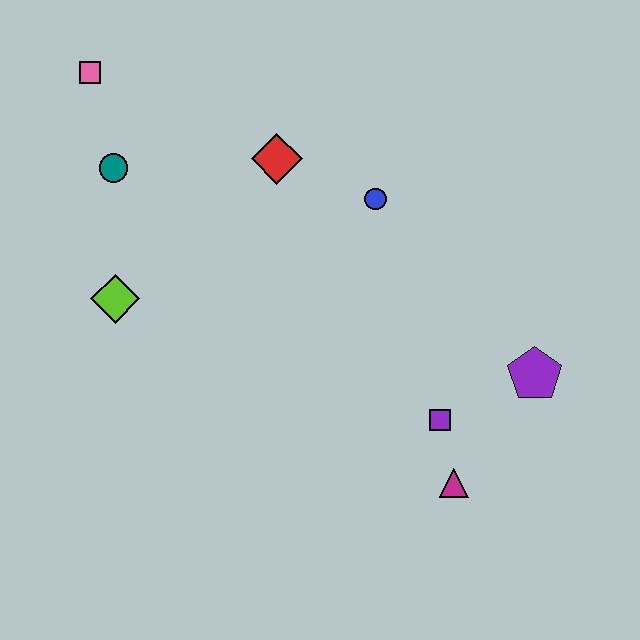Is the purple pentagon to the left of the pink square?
No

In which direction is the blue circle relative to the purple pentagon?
The blue circle is above the purple pentagon.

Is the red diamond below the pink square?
Yes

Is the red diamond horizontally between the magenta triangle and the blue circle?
No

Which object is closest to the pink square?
The teal circle is closest to the pink square.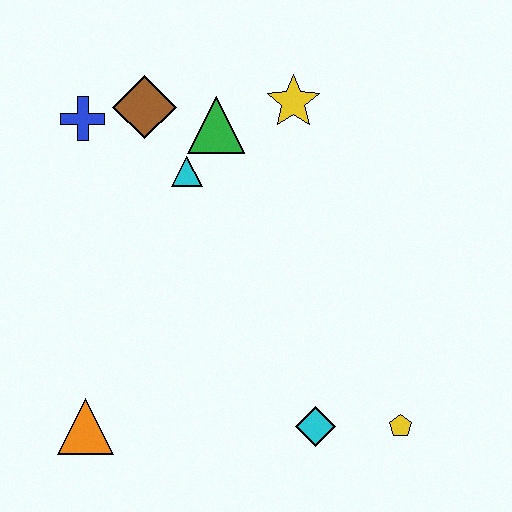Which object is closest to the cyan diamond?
The yellow pentagon is closest to the cyan diamond.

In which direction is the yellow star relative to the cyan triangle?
The yellow star is to the right of the cyan triangle.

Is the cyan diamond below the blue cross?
Yes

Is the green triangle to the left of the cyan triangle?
No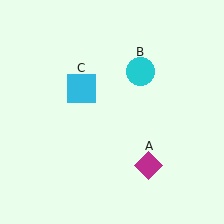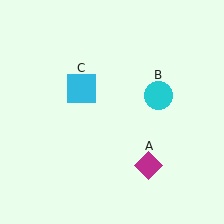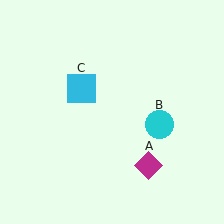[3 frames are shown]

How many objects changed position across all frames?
1 object changed position: cyan circle (object B).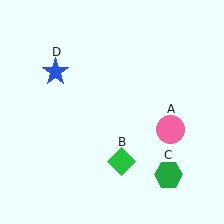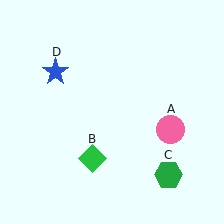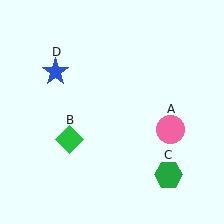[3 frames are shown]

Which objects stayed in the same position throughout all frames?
Pink circle (object A) and green hexagon (object C) and blue star (object D) remained stationary.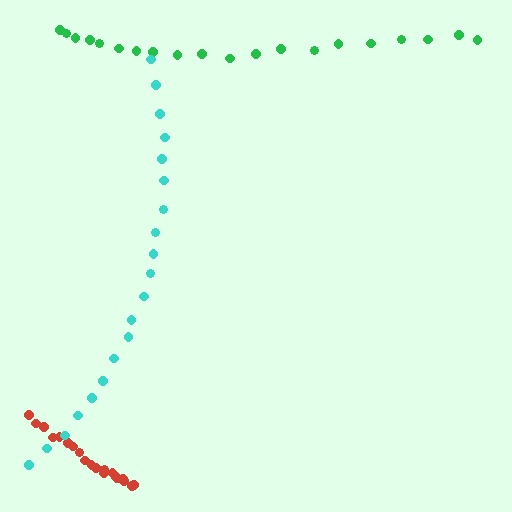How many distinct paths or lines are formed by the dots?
There are 3 distinct paths.